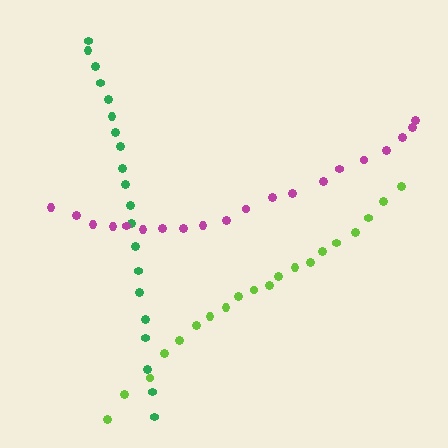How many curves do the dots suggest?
There are 3 distinct paths.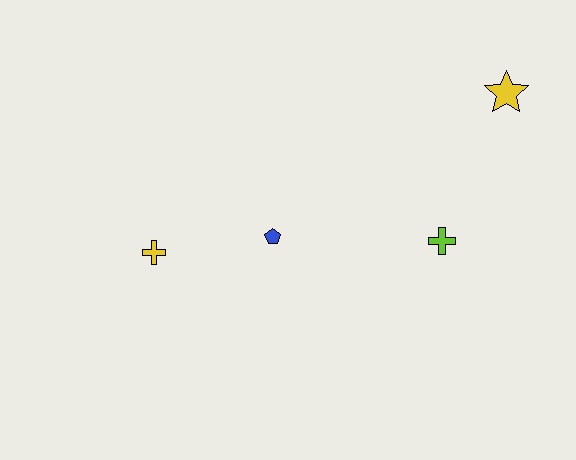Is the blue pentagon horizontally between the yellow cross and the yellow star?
Yes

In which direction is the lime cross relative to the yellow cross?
The lime cross is to the right of the yellow cross.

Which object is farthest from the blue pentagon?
The yellow star is farthest from the blue pentagon.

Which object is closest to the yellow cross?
The blue pentagon is closest to the yellow cross.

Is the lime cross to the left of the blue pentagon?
No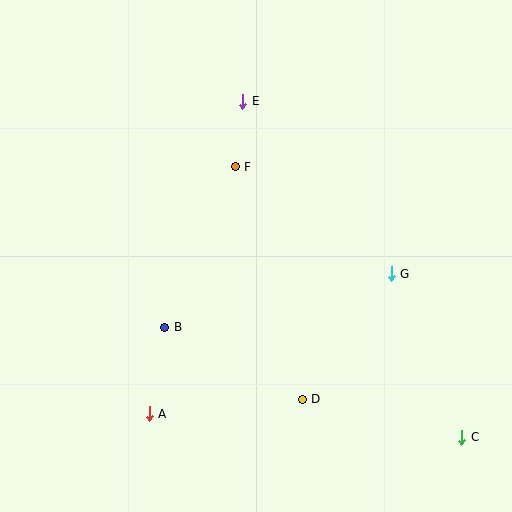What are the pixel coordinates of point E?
Point E is at (243, 101).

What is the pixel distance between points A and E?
The distance between A and E is 326 pixels.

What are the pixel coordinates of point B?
Point B is at (165, 327).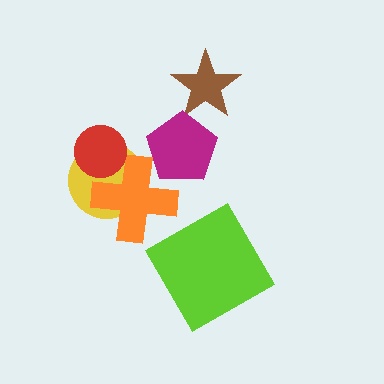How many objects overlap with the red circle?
2 objects overlap with the red circle.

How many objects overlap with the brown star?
0 objects overlap with the brown star.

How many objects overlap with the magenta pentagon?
1 object overlaps with the magenta pentagon.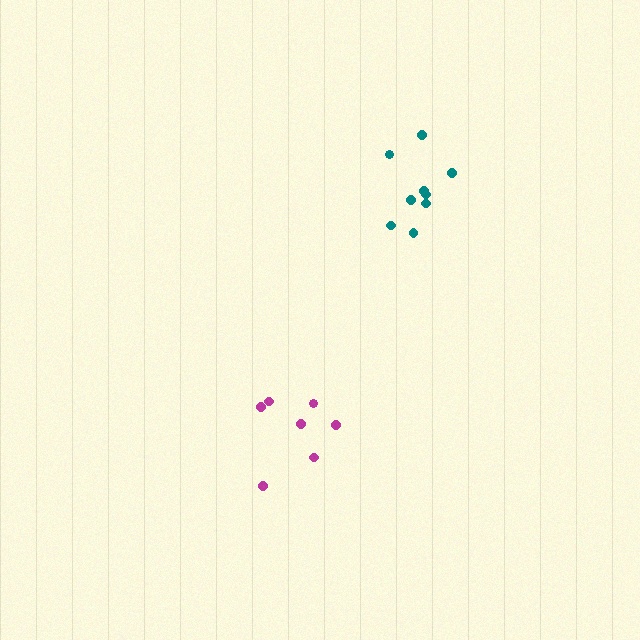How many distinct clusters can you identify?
There are 2 distinct clusters.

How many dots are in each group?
Group 1: 9 dots, Group 2: 7 dots (16 total).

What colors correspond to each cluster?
The clusters are colored: teal, magenta.